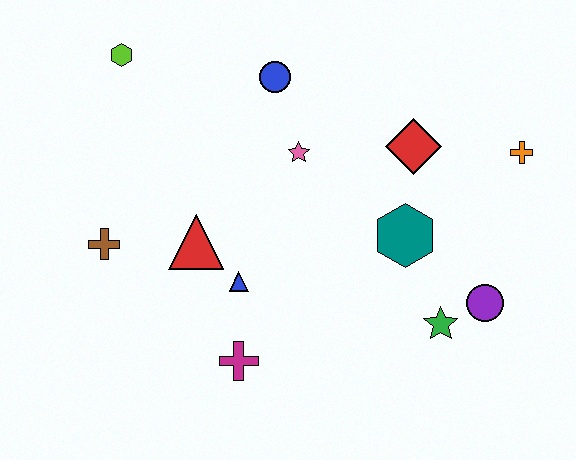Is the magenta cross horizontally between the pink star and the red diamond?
No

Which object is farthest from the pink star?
The purple circle is farthest from the pink star.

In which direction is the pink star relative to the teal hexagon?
The pink star is to the left of the teal hexagon.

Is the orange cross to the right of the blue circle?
Yes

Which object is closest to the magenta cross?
The blue triangle is closest to the magenta cross.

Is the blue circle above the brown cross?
Yes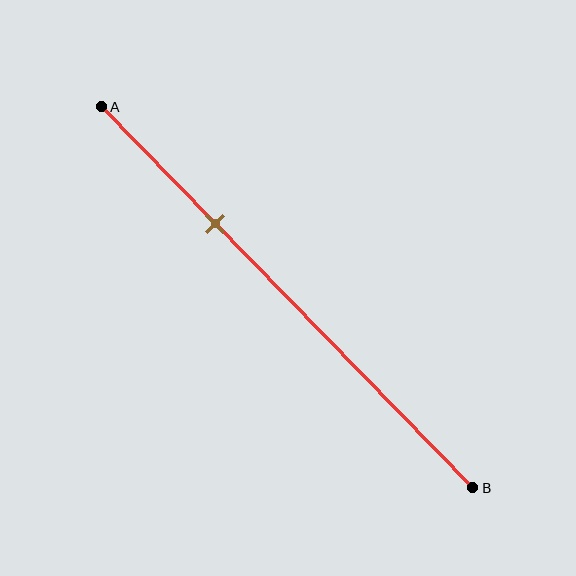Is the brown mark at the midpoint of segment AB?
No, the mark is at about 30% from A, not at the 50% midpoint.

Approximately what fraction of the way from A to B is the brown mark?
The brown mark is approximately 30% of the way from A to B.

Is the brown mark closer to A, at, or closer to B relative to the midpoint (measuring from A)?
The brown mark is closer to point A than the midpoint of segment AB.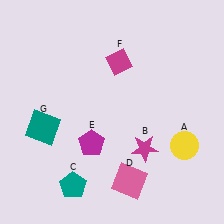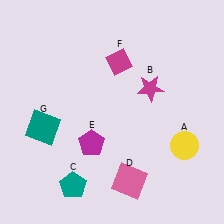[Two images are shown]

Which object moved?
The magenta star (B) moved up.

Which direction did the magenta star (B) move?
The magenta star (B) moved up.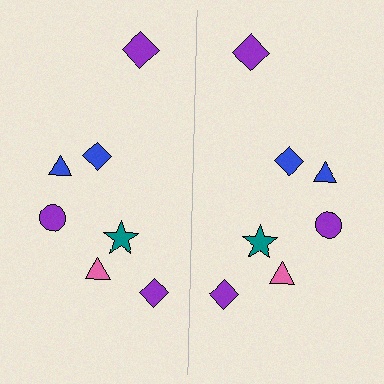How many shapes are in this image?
There are 14 shapes in this image.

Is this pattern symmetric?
Yes, this pattern has bilateral (reflection) symmetry.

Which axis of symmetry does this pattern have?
The pattern has a vertical axis of symmetry running through the center of the image.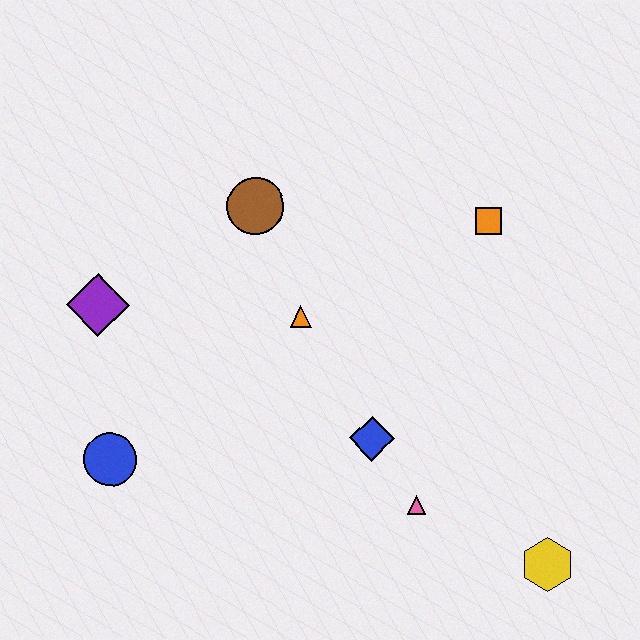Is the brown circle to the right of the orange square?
No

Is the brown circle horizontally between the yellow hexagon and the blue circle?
Yes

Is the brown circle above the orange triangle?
Yes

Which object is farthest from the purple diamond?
The yellow hexagon is farthest from the purple diamond.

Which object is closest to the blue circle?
The purple diamond is closest to the blue circle.